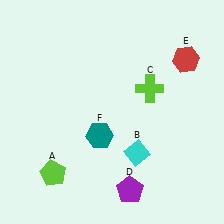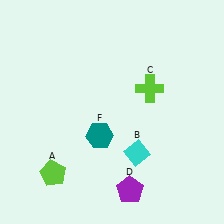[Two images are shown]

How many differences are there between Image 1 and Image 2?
There is 1 difference between the two images.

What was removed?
The red hexagon (E) was removed in Image 2.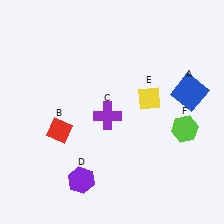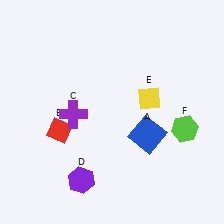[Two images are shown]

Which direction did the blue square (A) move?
The blue square (A) moved down.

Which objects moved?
The objects that moved are: the blue square (A), the purple cross (C).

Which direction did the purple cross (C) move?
The purple cross (C) moved left.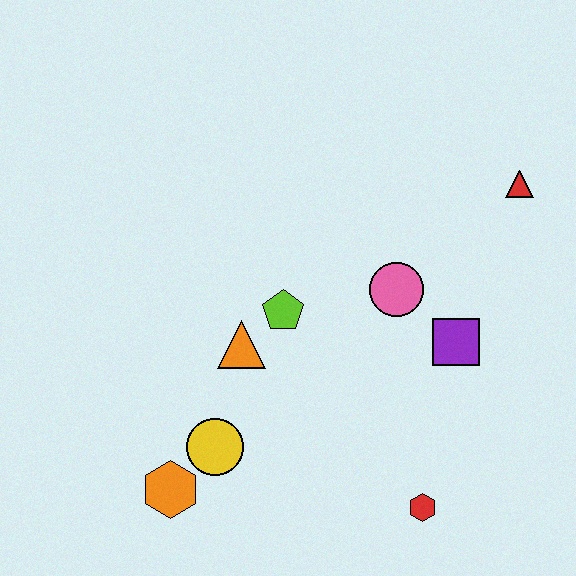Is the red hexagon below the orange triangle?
Yes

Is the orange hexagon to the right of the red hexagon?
No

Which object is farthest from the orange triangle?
The red triangle is farthest from the orange triangle.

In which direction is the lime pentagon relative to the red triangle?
The lime pentagon is to the left of the red triangle.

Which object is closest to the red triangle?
The pink circle is closest to the red triangle.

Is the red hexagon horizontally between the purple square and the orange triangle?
Yes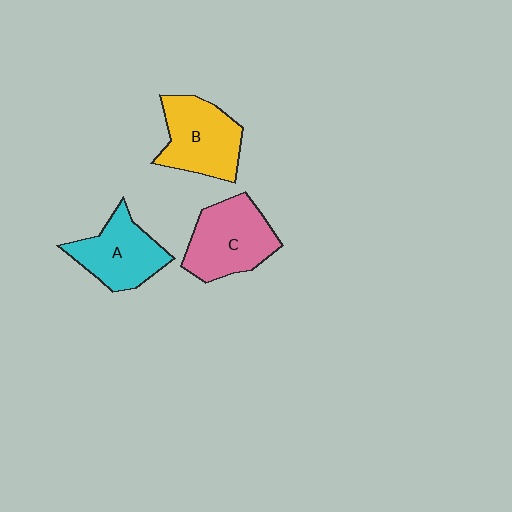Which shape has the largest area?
Shape C (pink).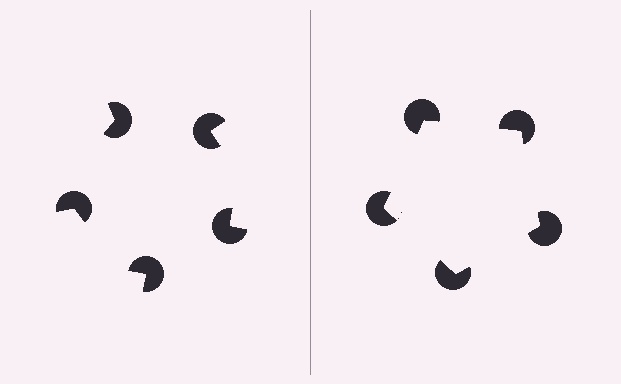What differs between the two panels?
The pac-man discs are positioned identically on both sides; only the wedge orientations differ. On the right they align to a pentagon; on the left they are misaligned.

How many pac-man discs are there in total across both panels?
10 — 5 on each side.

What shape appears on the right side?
An illusory pentagon.